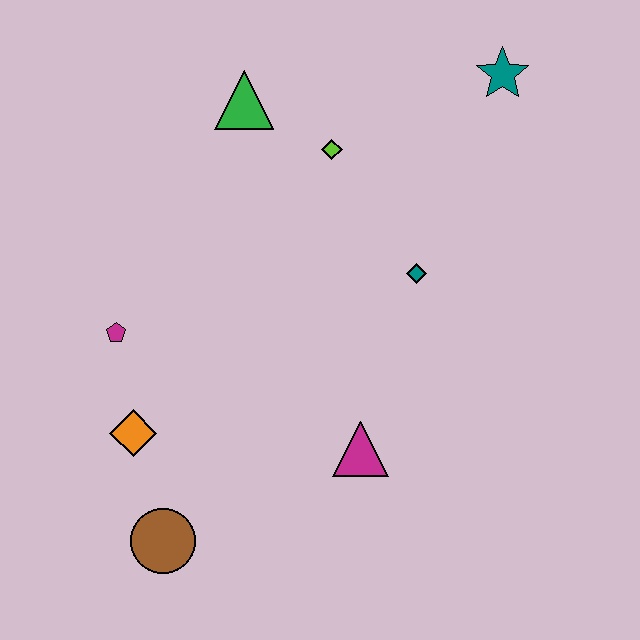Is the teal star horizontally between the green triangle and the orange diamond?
No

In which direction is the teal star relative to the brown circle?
The teal star is above the brown circle.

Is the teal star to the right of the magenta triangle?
Yes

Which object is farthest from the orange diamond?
The teal star is farthest from the orange diamond.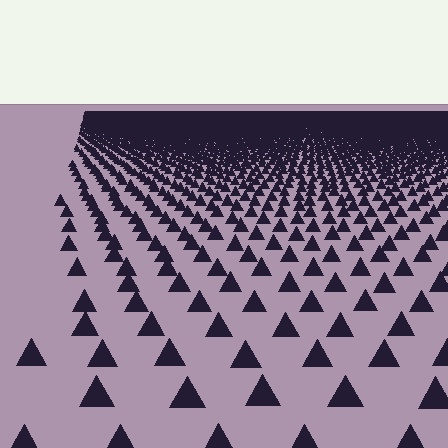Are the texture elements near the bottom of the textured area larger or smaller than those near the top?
Larger. Near the bottom, elements are closer to the viewer and appear at a bigger on-screen size.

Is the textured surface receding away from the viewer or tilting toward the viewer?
The surface is receding away from the viewer. Texture elements get smaller and denser toward the top.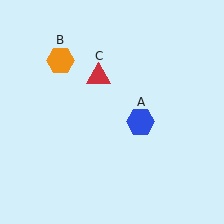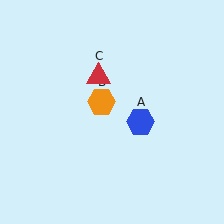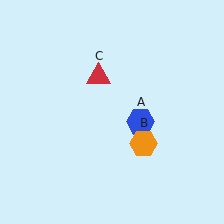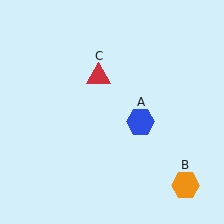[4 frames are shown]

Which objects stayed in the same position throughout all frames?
Blue hexagon (object A) and red triangle (object C) remained stationary.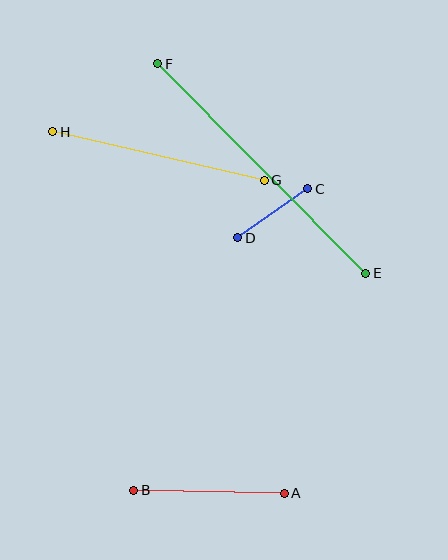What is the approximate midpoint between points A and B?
The midpoint is at approximately (209, 492) pixels.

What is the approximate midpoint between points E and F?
The midpoint is at approximately (262, 169) pixels.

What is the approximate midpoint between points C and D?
The midpoint is at approximately (273, 213) pixels.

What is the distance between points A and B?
The distance is approximately 151 pixels.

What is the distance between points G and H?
The distance is approximately 217 pixels.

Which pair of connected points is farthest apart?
Points E and F are farthest apart.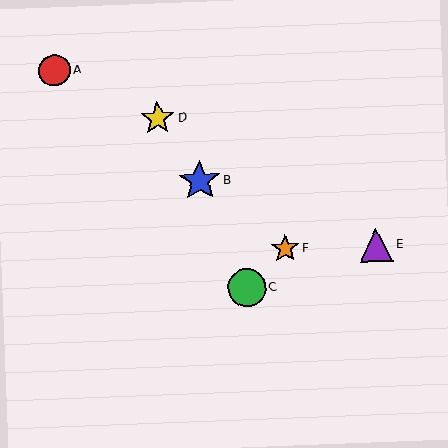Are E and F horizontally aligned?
Yes, both are at y≈245.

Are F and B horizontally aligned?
No, F is at y≈248 and B is at y≈181.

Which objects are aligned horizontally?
Objects E, F are aligned horizontally.